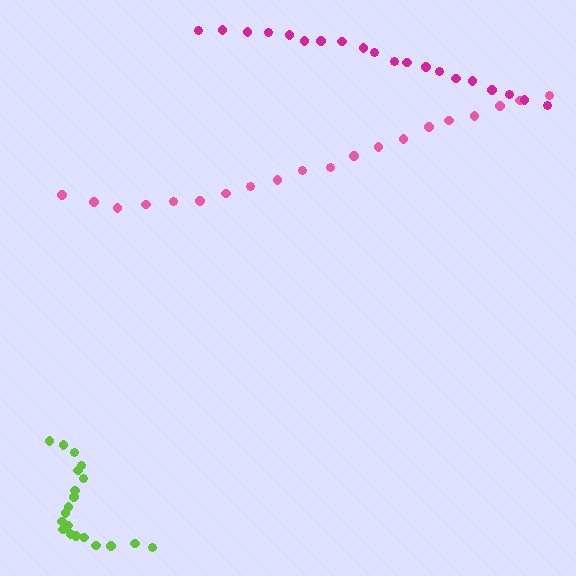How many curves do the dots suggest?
There are 3 distinct paths.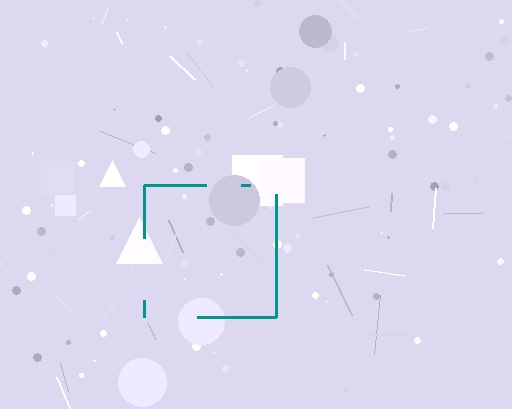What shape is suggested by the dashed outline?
The dashed outline suggests a square.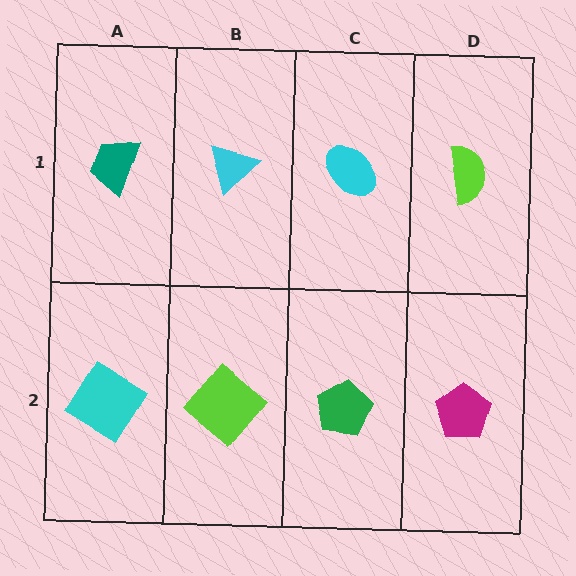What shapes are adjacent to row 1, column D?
A magenta pentagon (row 2, column D), a cyan ellipse (row 1, column C).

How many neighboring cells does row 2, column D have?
2.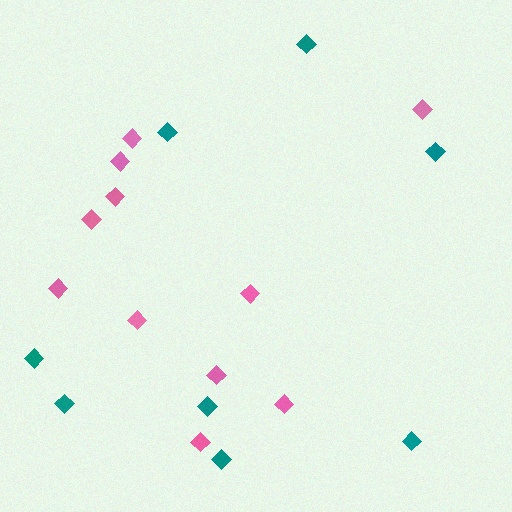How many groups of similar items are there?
There are 2 groups: one group of pink diamonds (11) and one group of teal diamonds (8).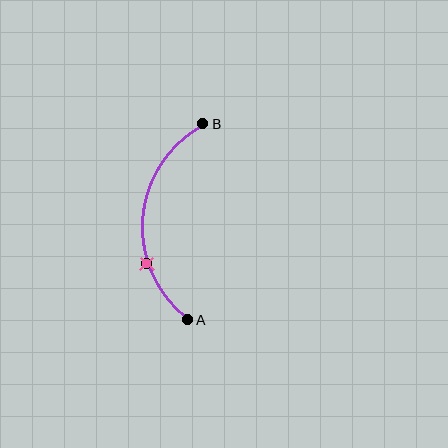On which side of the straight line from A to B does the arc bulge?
The arc bulges to the left of the straight line connecting A and B.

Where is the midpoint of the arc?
The arc midpoint is the point on the curve farthest from the straight line joining A and B. It sits to the left of that line.